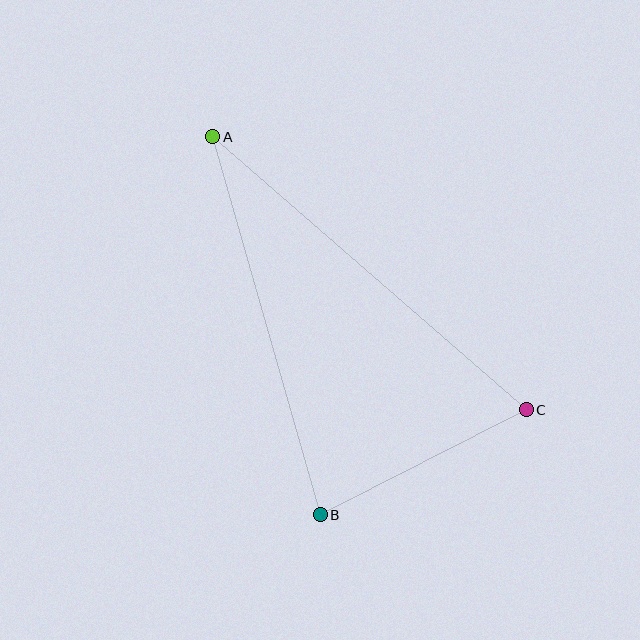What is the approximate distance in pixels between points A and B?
The distance between A and B is approximately 393 pixels.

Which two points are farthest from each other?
Points A and C are farthest from each other.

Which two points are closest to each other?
Points B and C are closest to each other.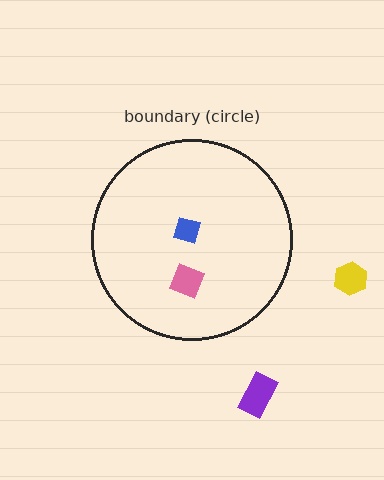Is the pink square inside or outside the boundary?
Inside.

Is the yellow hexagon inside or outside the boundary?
Outside.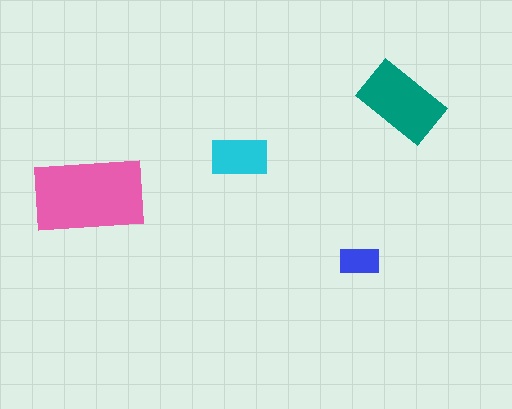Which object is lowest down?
The blue rectangle is bottommost.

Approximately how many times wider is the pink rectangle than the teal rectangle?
About 1.5 times wider.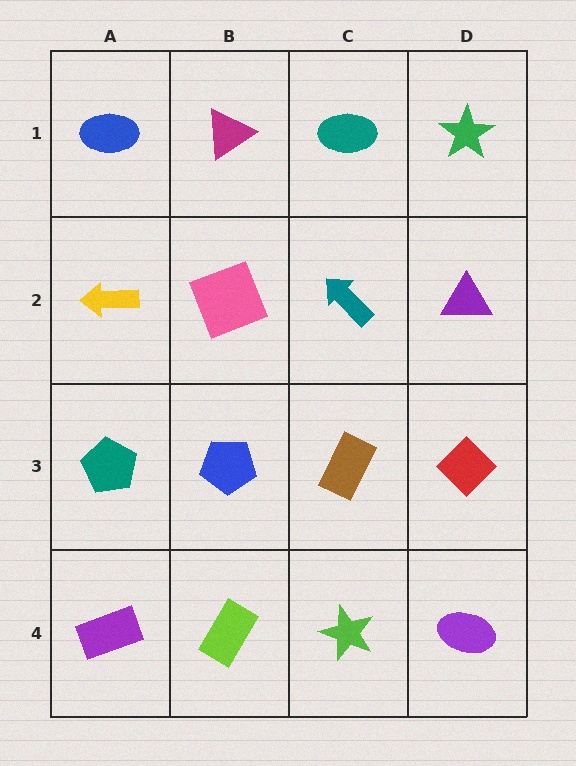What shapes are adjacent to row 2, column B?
A magenta triangle (row 1, column B), a blue pentagon (row 3, column B), a yellow arrow (row 2, column A), a teal arrow (row 2, column C).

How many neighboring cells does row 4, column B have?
3.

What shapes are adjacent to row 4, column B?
A blue pentagon (row 3, column B), a purple rectangle (row 4, column A), a lime star (row 4, column C).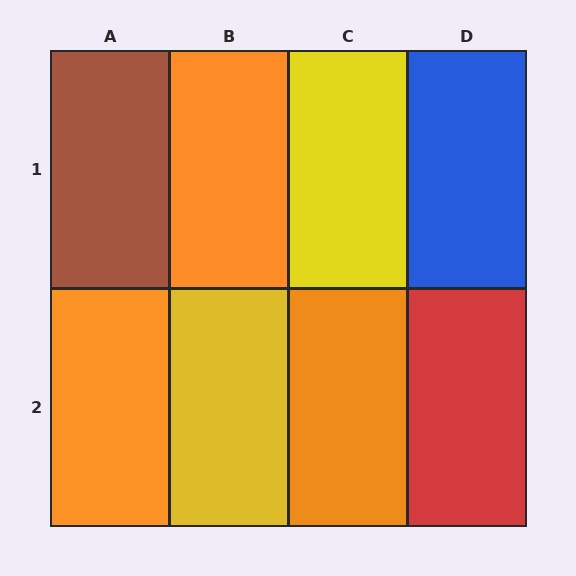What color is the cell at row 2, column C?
Orange.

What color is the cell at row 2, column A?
Orange.